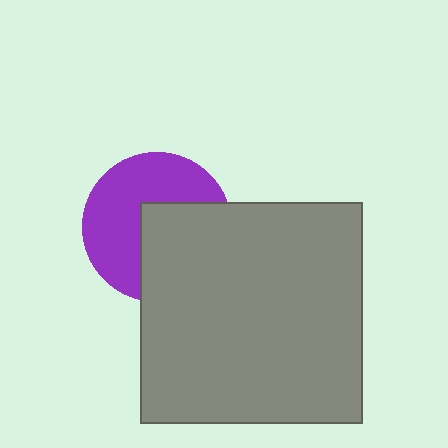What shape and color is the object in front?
The object in front is a gray square.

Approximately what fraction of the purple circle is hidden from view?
Roughly 46% of the purple circle is hidden behind the gray square.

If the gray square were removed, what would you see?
You would see the complete purple circle.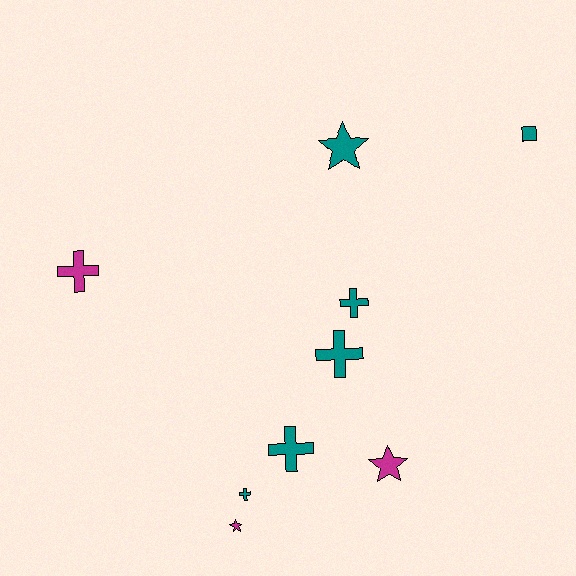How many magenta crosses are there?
There is 1 magenta cross.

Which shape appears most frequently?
Cross, with 5 objects.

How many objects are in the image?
There are 9 objects.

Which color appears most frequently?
Teal, with 6 objects.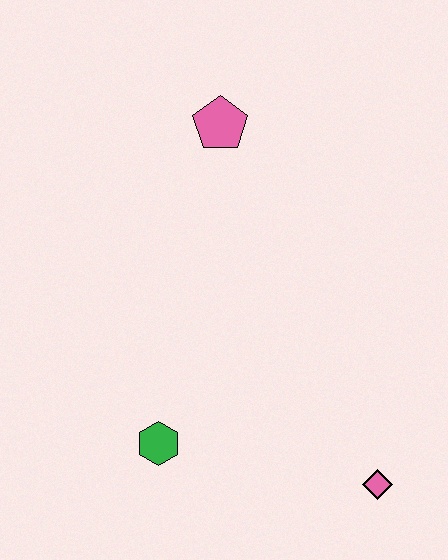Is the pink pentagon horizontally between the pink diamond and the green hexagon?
Yes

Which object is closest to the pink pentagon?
The green hexagon is closest to the pink pentagon.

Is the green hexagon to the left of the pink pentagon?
Yes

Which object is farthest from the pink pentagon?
The pink diamond is farthest from the pink pentagon.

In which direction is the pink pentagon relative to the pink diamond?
The pink pentagon is above the pink diamond.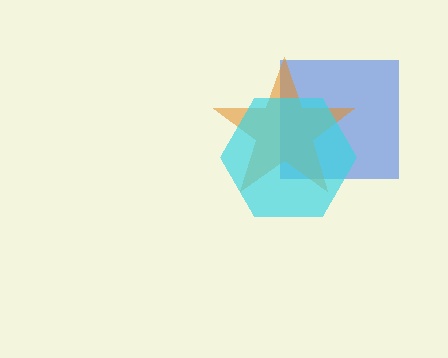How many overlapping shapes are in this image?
There are 3 overlapping shapes in the image.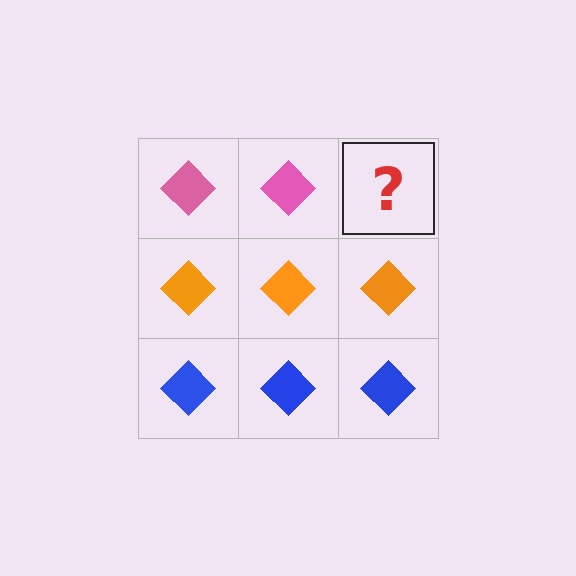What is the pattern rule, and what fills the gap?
The rule is that each row has a consistent color. The gap should be filled with a pink diamond.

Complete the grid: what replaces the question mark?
The question mark should be replaced with a pink diamond.